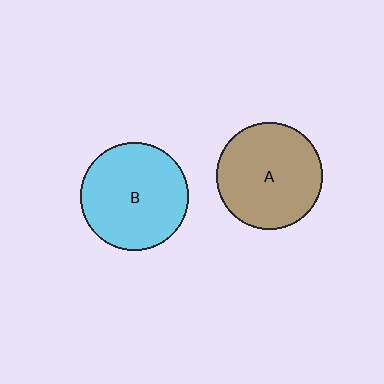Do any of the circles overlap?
No, none of the circles overlap.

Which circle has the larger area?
Circle B (cyan).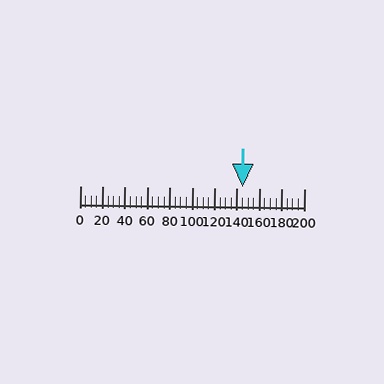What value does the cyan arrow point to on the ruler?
The cyan arrow points to approximately 145.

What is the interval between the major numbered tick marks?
The major tick marks are spaced 20 units apart.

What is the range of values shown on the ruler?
The ruler shows values from 0 to 200.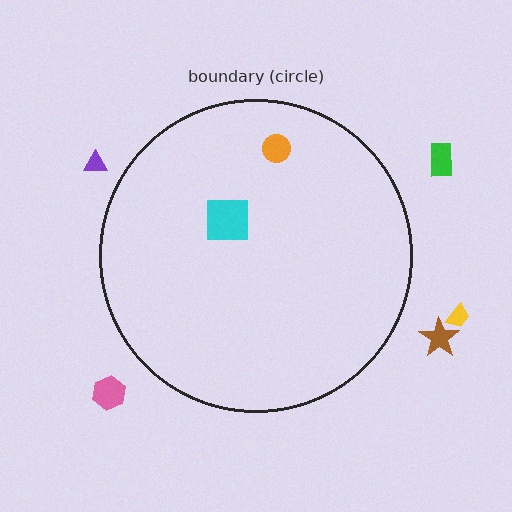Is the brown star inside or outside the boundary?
Outside.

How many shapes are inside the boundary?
2 inside, 5 outside.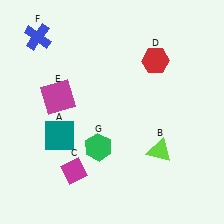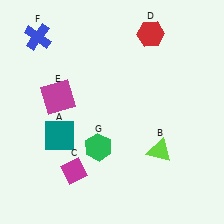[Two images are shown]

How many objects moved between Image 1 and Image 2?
1 object moved between the two images.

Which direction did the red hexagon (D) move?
The red hexagon (D) moved up.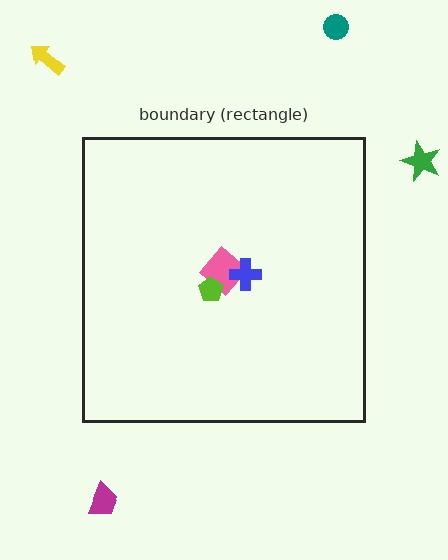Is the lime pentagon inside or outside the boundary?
Inside.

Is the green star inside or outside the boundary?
Outside.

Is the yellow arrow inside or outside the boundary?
Outside.